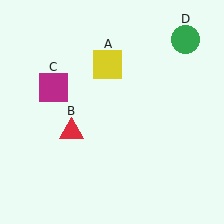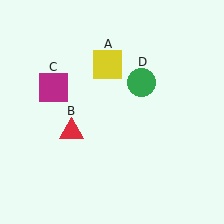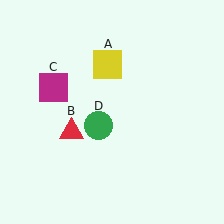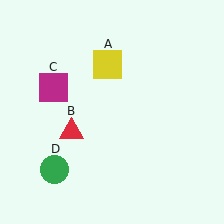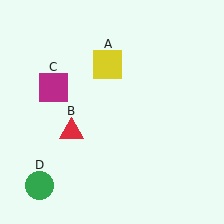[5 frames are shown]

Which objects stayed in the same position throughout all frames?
Yellow square (object A) and red triangle (object B) and magenta square (object C) remained stationary.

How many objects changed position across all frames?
1 object changed position: green circle (object D).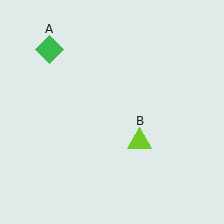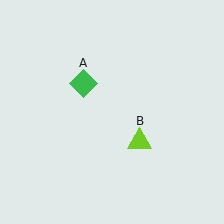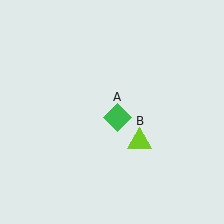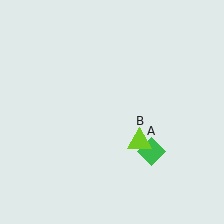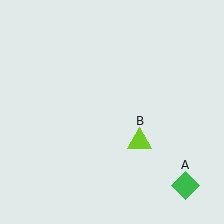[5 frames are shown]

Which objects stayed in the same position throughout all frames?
Lime triangle (object B) remained stationary.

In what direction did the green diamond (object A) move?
The green diamond (object A) moved down and to the right.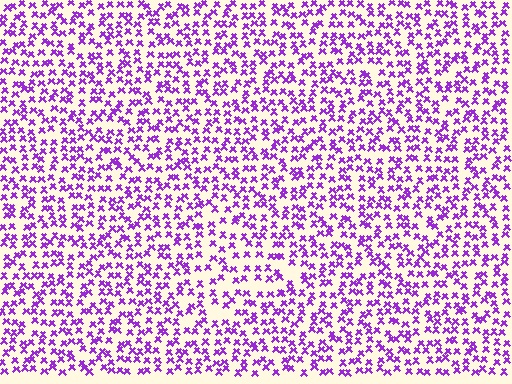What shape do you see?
I see a triangle.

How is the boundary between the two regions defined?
The boundary is defined by a change in element density (approximately 1.4x ratio). All elements are the same color, size, and shape.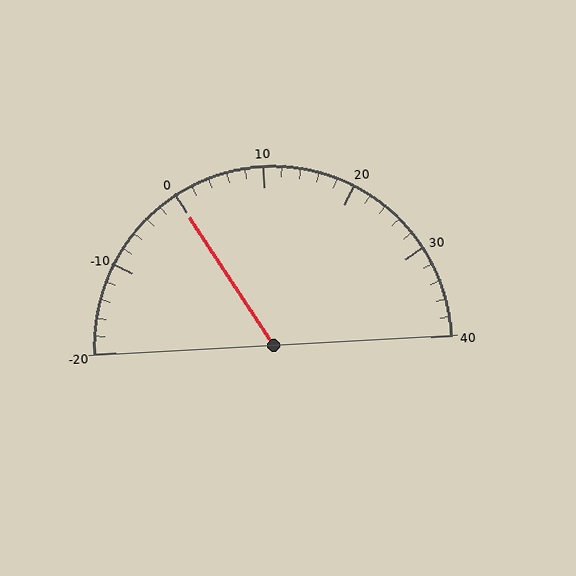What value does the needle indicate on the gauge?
The needle indicates approximately 0.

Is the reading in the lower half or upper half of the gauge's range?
The reading is in the lower half of the range (-20 to 40).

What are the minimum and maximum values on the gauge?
The gauge ranges from -20 to 40.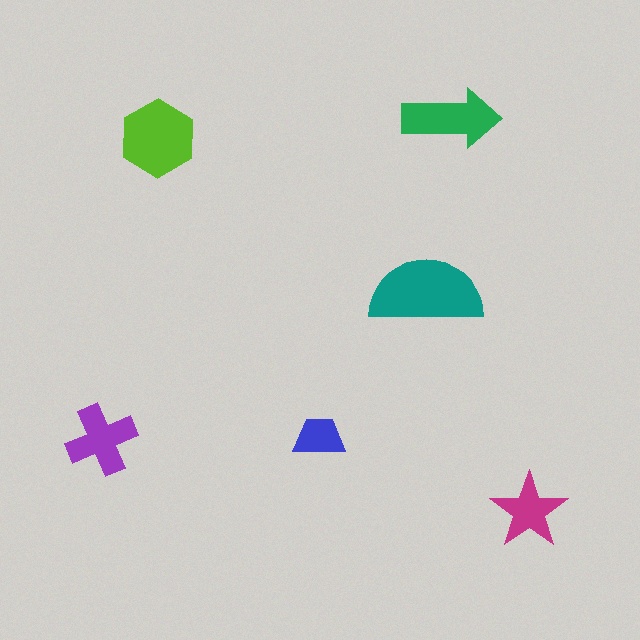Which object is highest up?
The green arrow is topmost.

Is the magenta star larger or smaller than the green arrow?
Smaller.